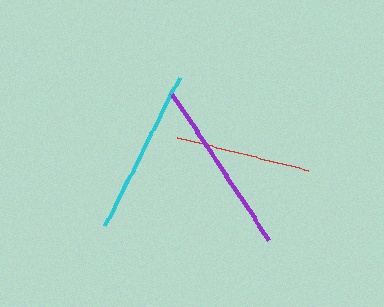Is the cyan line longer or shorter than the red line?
The cyan line is longer than the red line.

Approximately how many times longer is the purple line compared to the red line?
The purple line is approximately 1.3 times the length of the red line.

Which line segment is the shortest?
The red line is the shortest at approximately 135 pixels.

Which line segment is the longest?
The purple line is the longest at approximately 176 pixels.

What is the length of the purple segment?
The purple segment is approximately 176 pixels long.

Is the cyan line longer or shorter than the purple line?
The purple line is longer than the cyan line.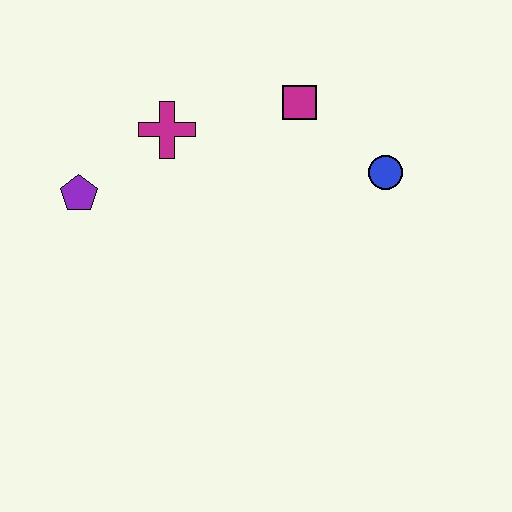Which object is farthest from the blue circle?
The purple pentagon is farthest from the blue circle.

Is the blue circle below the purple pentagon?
No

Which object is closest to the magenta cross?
The purple pentagon is closest to the magenta cross.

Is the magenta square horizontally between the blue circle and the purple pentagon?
Yes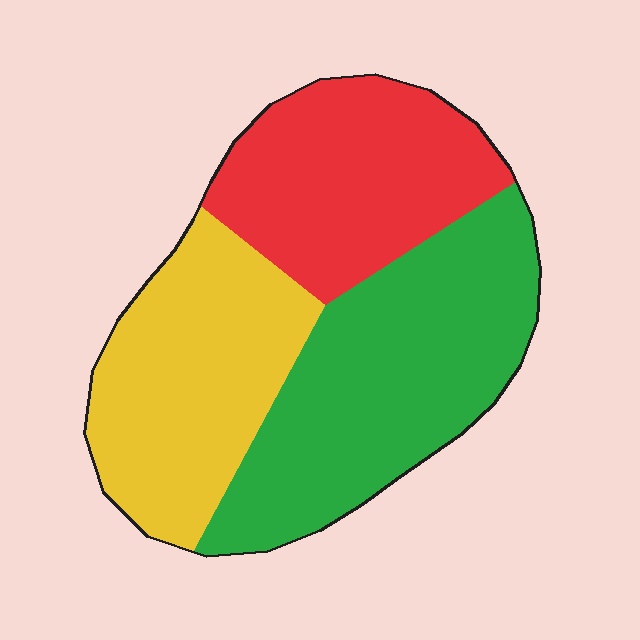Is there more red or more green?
Green.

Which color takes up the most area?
Green, at roughly 40%.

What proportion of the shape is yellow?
Yellow covers roughly 30% of the shape.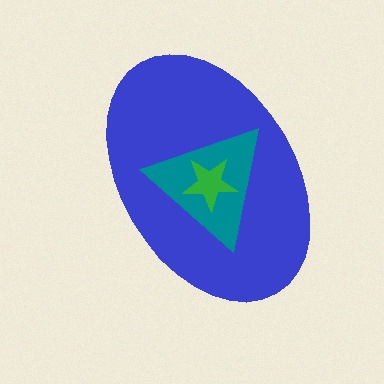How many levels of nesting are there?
3.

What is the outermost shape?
The blue ellipse.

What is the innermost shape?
The green star.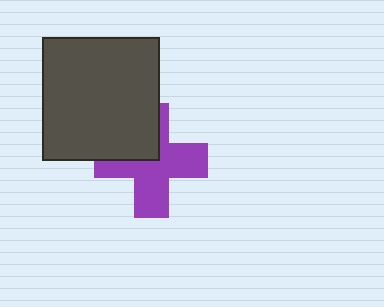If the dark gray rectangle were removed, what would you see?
You would see the complete purple cross.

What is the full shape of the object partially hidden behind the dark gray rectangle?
The partially hidden object is a purple cross.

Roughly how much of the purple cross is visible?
Most of it is visible (roughly 67%).